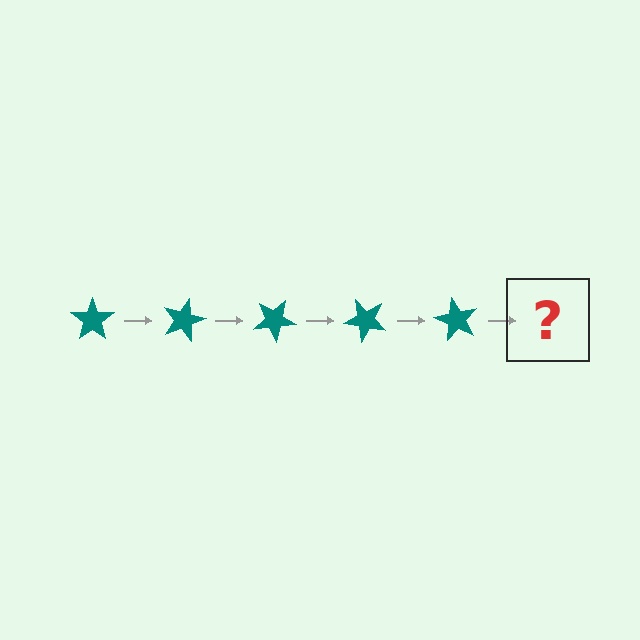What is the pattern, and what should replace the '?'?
The pattern is that the star rotates 15 degrees each step. The '?' should be a teal star rotated 75 degrees.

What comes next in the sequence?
The next element should be a teal star rotated 75 degrees.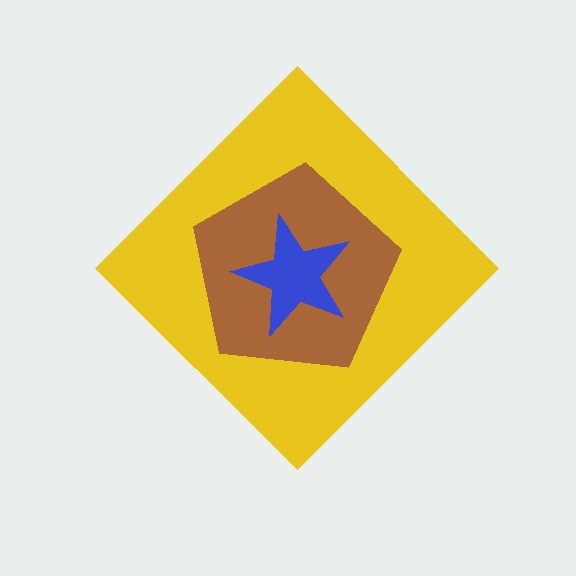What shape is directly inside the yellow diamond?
The brown pentagon.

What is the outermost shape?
The yellow diamond.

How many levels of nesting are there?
3.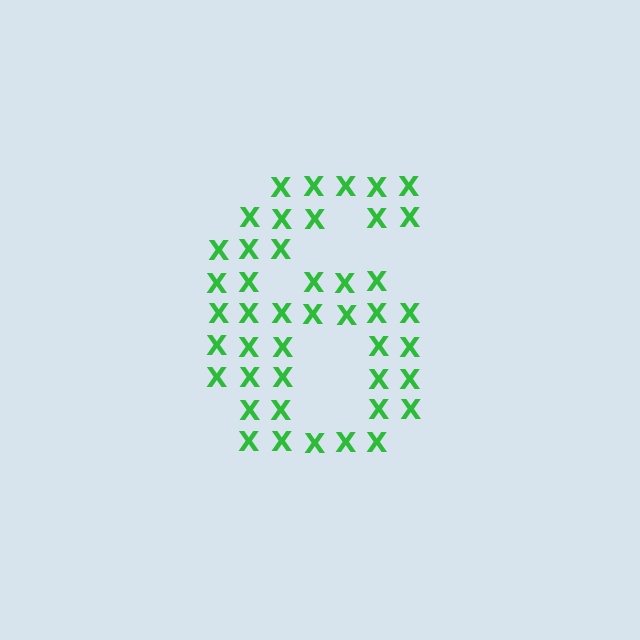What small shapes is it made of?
It is made of small letter X's.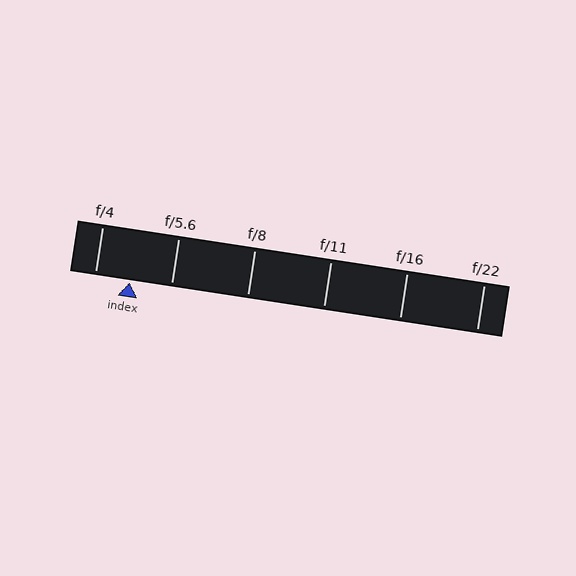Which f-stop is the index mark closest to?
The index mark is closest to f/4.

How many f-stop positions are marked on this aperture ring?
There are 6 f-stop positions marked.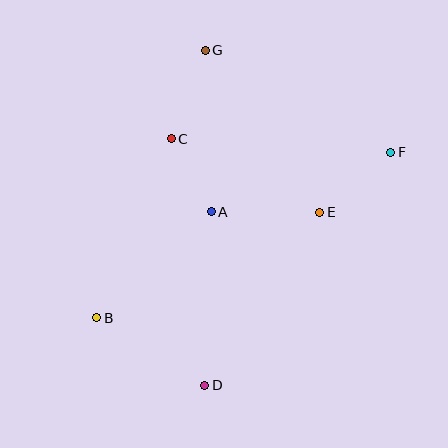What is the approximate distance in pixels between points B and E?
The distance between B and E is approximately 247 pixels.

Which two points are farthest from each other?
Points B and F are farthest from each other.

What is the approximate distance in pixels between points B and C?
The distance between B and C is approximately 194 pixels.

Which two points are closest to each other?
Points A and C are closest to each other.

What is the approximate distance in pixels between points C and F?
The distance between C and F is approximately 220 pixels.